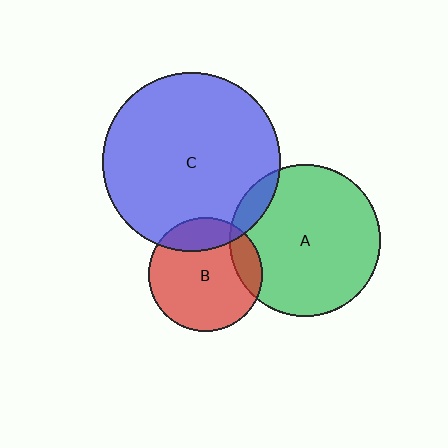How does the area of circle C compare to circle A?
Approximately 1.4 times.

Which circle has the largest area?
Circle C (blue).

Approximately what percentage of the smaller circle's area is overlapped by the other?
Approximately 20%.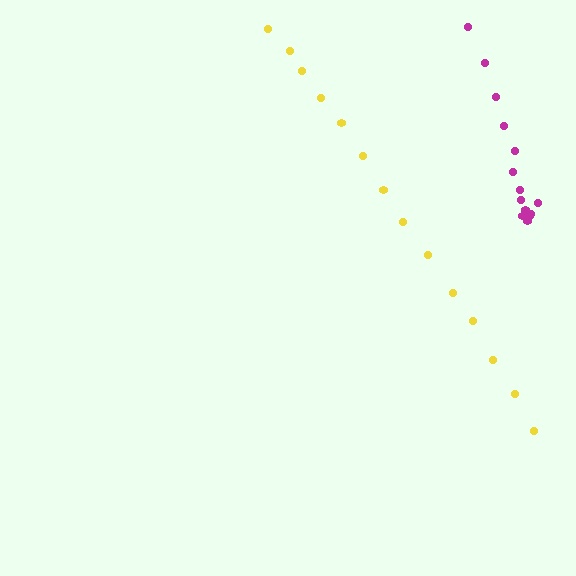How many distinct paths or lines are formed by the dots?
There are 2 distinct paths.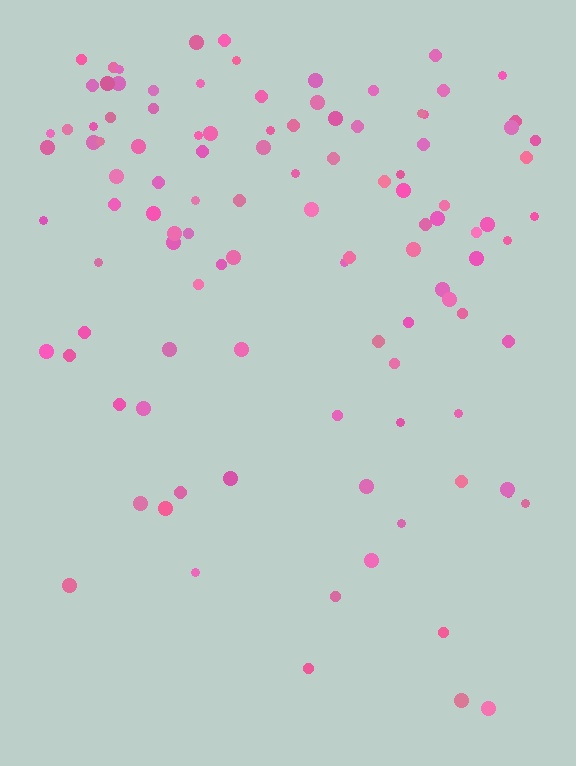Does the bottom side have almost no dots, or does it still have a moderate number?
Still a moderate number, just noticeably fewer than the top.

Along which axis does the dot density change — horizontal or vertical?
Vertical.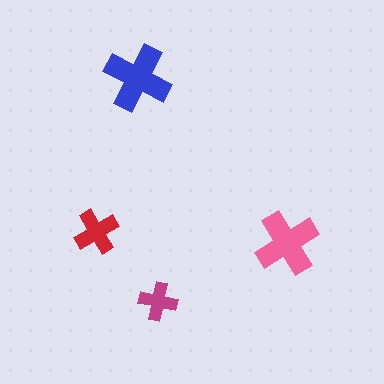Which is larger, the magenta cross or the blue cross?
The blue one.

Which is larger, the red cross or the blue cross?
The blue one.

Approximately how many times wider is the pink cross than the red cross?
About 1.5 times wider.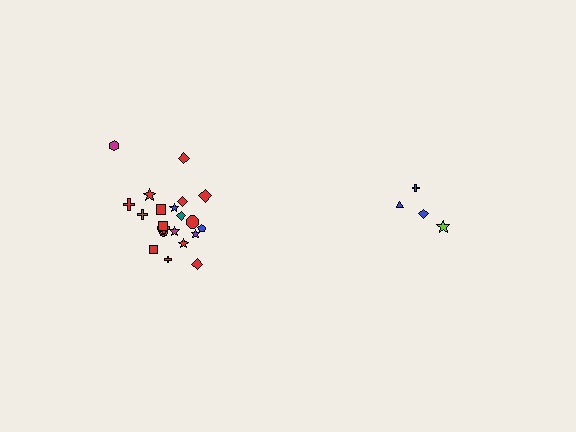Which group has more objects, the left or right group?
The left group.